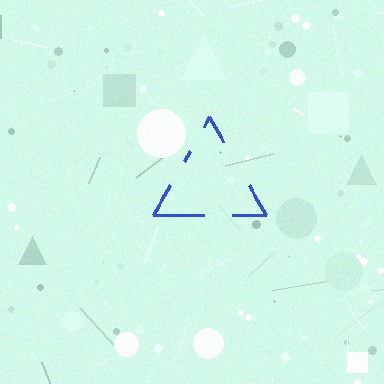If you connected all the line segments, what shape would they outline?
They would outline a triangle.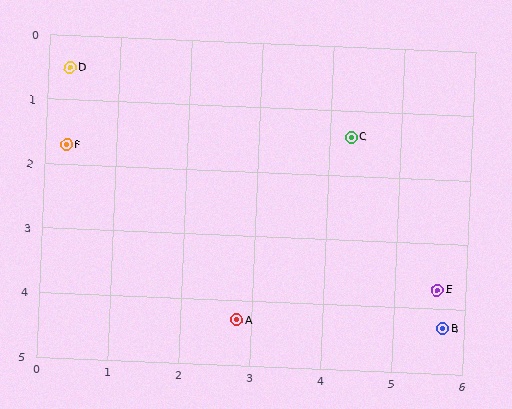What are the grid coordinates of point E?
Point E is at approximately (5.6, 3.7).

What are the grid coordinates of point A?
Point A is at approximately (2.8, 4.3).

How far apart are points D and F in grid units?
Points D and F are about 1.2 grid units apart.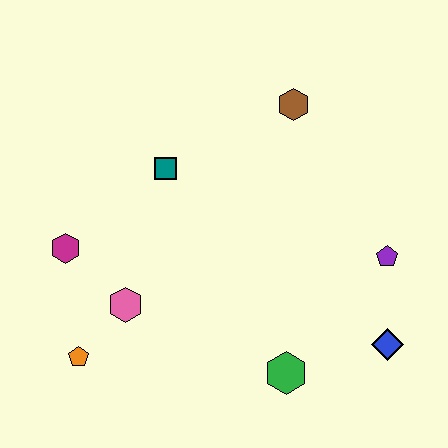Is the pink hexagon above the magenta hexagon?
No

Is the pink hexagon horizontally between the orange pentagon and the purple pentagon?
Yes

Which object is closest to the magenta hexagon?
The pink hexagon is closest to the magenta hexagon.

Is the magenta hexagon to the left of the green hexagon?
Yes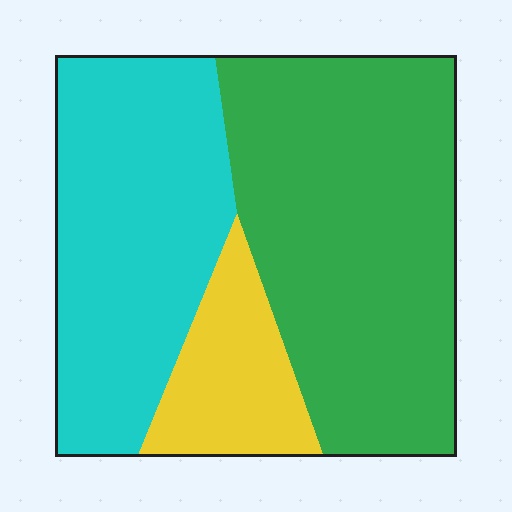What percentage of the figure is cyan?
Cyan takes up about three eighths (3/8) of the figure.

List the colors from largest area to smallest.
From largest to smallest: green, cyan, yellow.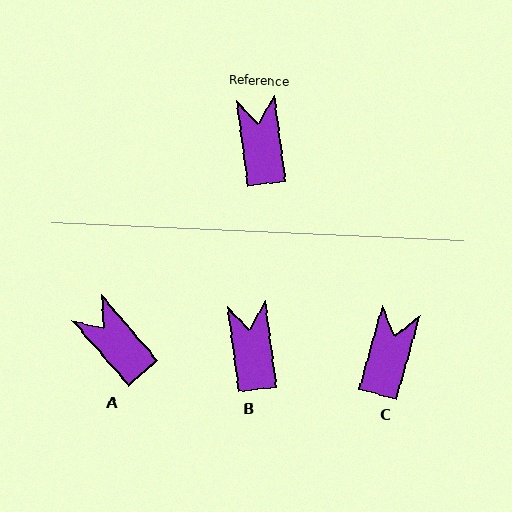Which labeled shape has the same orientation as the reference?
B.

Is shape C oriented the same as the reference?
No, it is off by about 23 degrees.